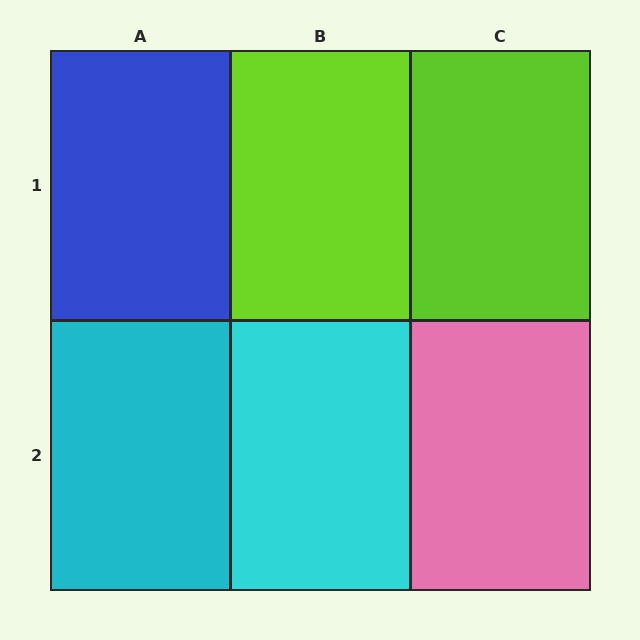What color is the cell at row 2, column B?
Cyan.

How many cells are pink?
1 cell is pink.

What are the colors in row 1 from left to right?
Blue, lime, lime.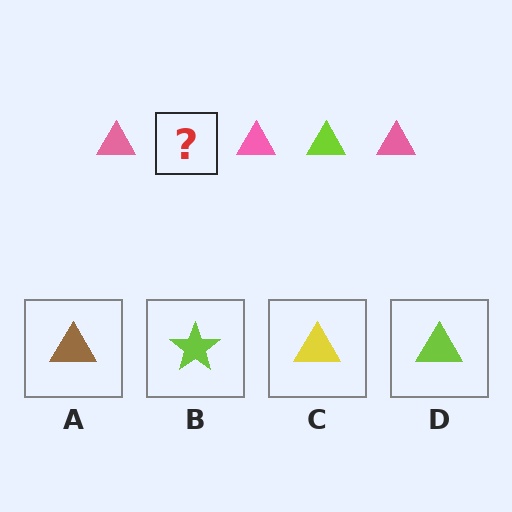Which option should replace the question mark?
Option D.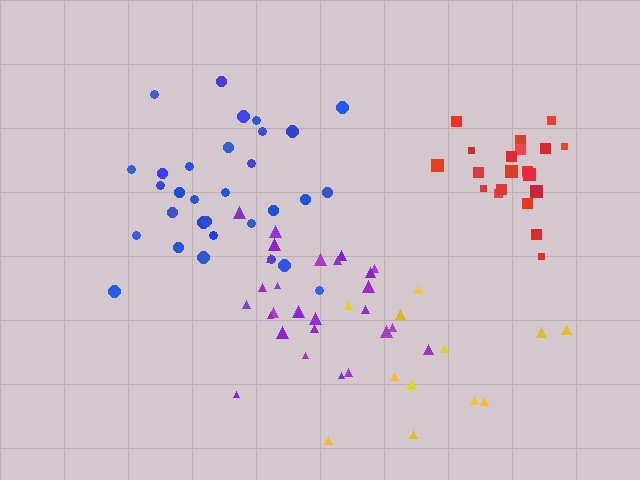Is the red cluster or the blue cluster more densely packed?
Red.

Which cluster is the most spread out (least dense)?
Yellow.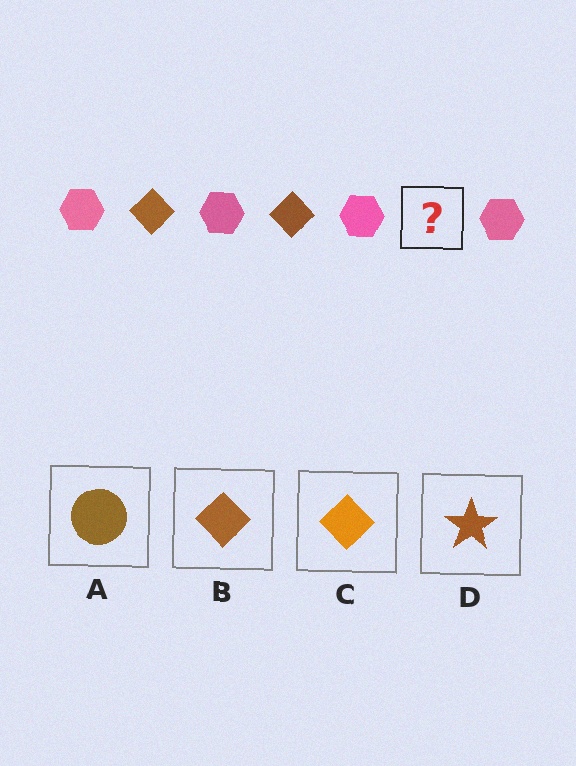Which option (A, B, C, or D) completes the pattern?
B.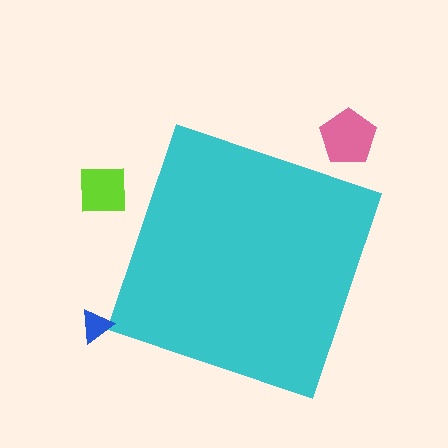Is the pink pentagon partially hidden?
No, the pink pentagon is fully visible.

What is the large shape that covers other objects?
A cyan square.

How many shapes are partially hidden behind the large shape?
0 shapes are partially hidden.